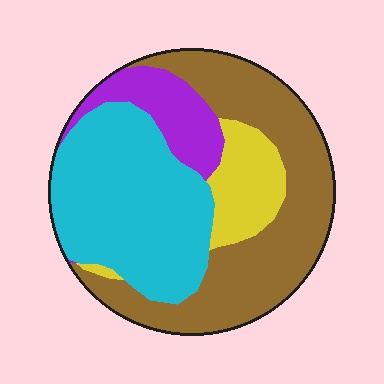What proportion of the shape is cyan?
Cyan takes up between a quarter and a half of the shape.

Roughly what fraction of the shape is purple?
Purple takes up about one eighth (1/8) of the shape.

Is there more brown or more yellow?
Brown.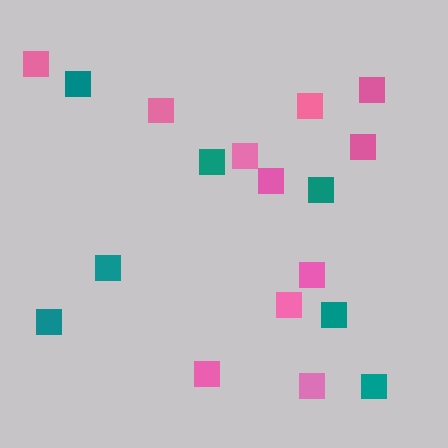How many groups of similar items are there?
There are 2 groups: one group of teal squares (7) and one group of pink squares (11).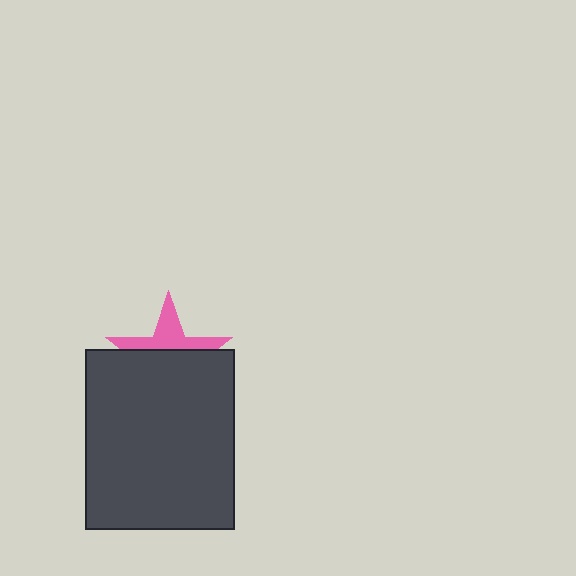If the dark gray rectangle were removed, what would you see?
You would see the complete pink star.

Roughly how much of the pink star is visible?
A small part of it is visible (roughly 40%).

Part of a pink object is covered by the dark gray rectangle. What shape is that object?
It is a star.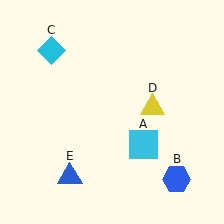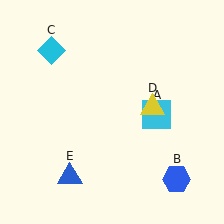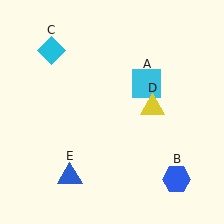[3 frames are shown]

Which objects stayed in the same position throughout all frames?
Blue hexagon (object B) and cyan diamond (object C) and yellow triangle (object D) and blue triangle (object E) remained stationary.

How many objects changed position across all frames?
1 object changed position: cyan square (object A).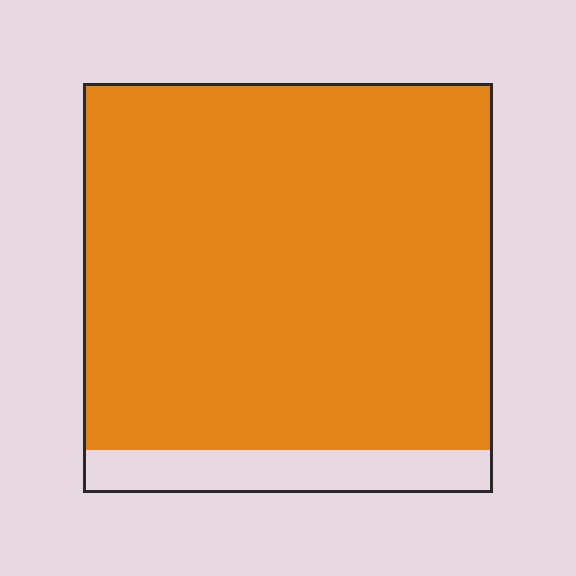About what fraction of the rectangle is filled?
About nine tenths (9/10).